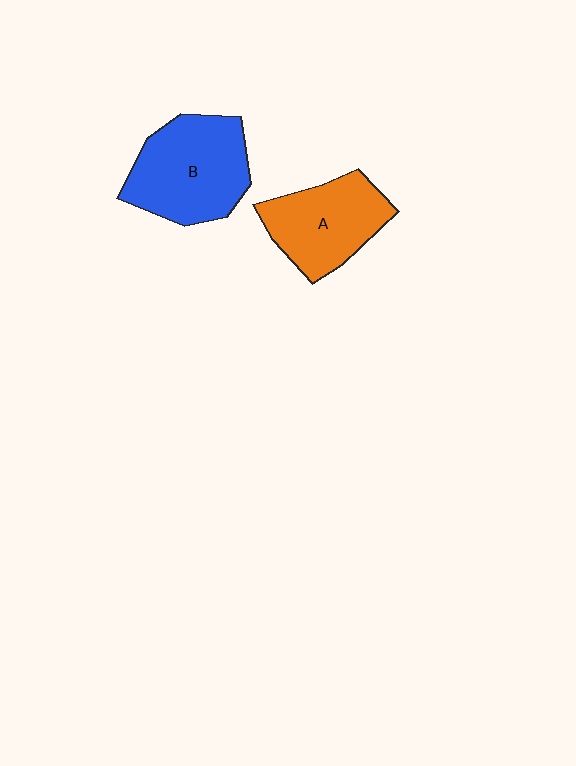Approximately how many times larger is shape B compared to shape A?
Approximately 1.2 times.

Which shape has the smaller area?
Shape A (orange).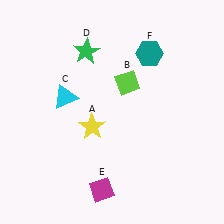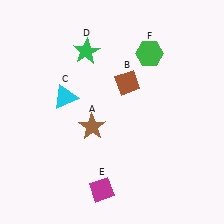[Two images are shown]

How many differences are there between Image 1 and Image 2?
There are 3 differences between the two images.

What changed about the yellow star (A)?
In Image 1, A is yellow. In Image 2, it changed to brown.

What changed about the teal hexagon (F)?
In Image 1, F is teal. In Image 2, it changed to green.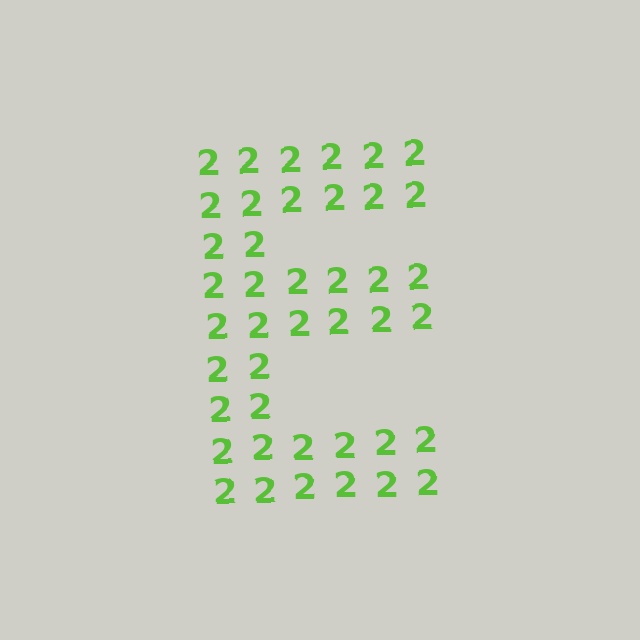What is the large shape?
The large shape is the letter E.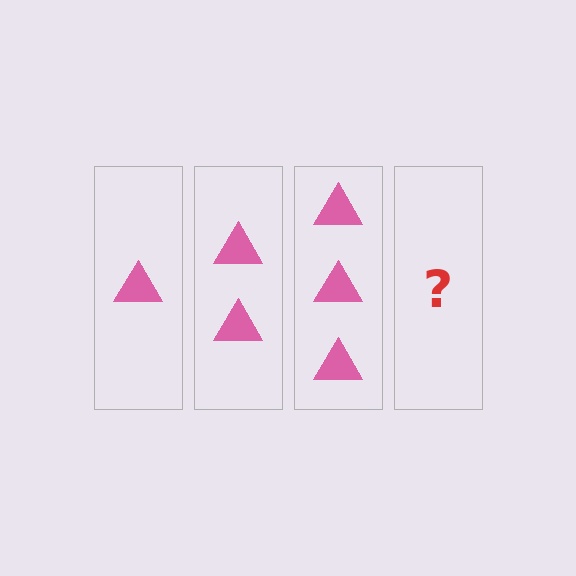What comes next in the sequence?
The next element should be 4 triangles.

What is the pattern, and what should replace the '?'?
The pattern is that each step adds one more triangle. The '?' should be 4 triangles.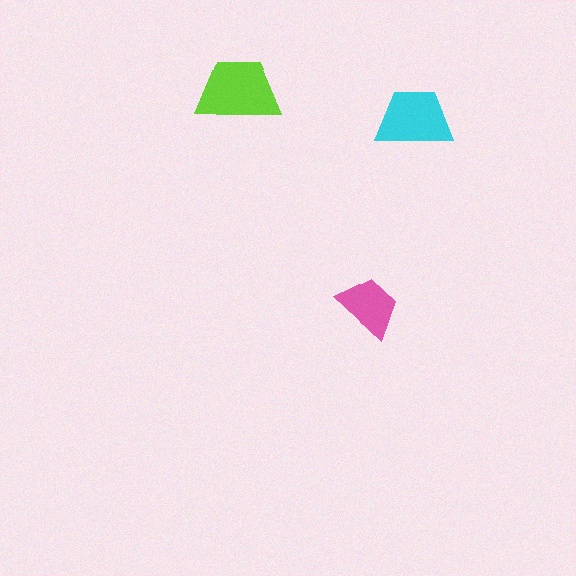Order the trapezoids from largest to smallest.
the lime one, the cyan one, the pink one.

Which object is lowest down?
The pink trapezoid is bottommost.